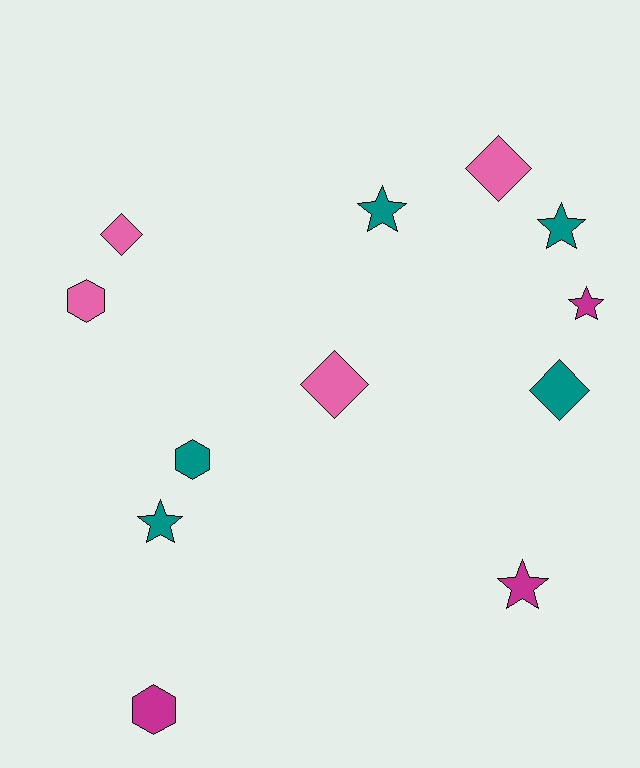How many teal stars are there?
There are 3 teal stars.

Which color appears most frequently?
Teal, with 5 objects.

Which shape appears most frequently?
Star, with 5 objects.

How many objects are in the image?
There are 12 objects.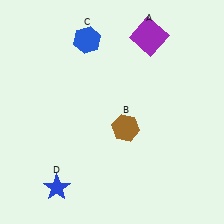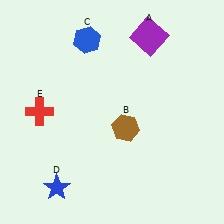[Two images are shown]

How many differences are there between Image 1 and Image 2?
There is 1 difference between the two images.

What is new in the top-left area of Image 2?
A red cross (E) was added in the top-left area of Image 2.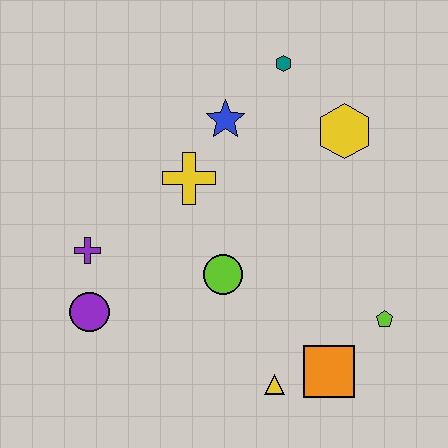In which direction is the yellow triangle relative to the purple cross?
The yellow triangle is to the right of the purple cross.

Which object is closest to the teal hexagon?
The blue star is closest to the teal hexagon.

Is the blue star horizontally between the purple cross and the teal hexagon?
Yes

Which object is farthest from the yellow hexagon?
The purple circle is farthest from the yellow hexagon.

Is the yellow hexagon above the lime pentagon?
Yes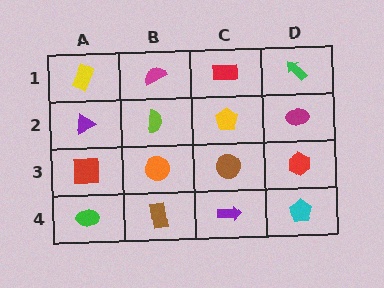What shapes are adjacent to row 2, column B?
A magenta semicircle (row 1, column B), an orange circle (row 3, column B), a purple triangle (row 2, column A), a yellow pentagon (row 2, column C).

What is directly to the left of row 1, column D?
A red rectangle.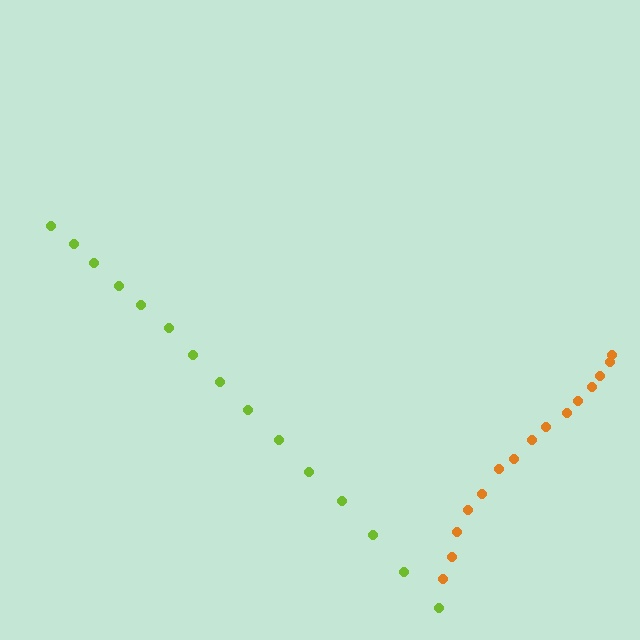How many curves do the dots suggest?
There are 2 distinct paths.